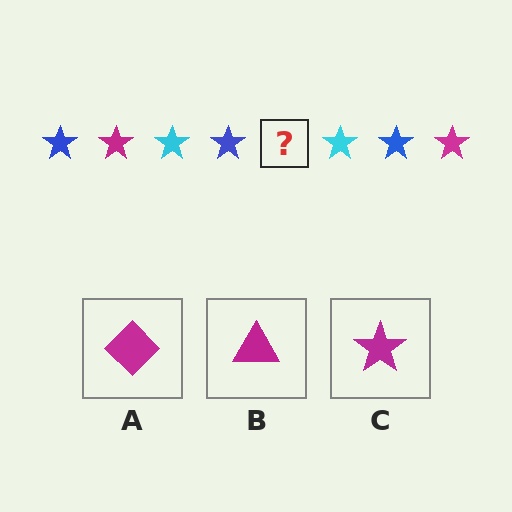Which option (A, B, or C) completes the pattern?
C.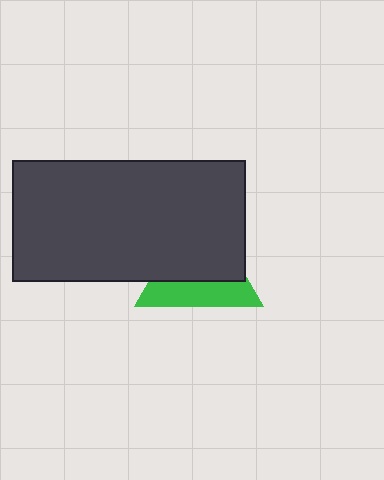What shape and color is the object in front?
The object in front is a dark gray rectangle.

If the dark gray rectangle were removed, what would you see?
You would see the complete green triangle.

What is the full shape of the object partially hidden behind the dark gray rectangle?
The partially hidden object is a green triangle.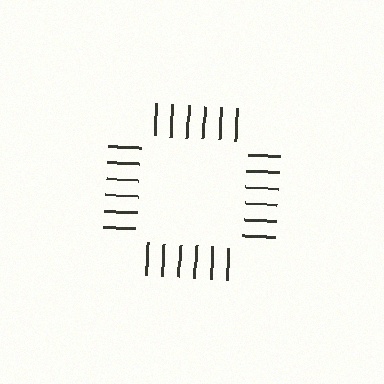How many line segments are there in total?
24 — 6 along each of the 4 edges.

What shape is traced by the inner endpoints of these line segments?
An illusory square — the line segments terminate on its edges but no continuous stroke is drawn.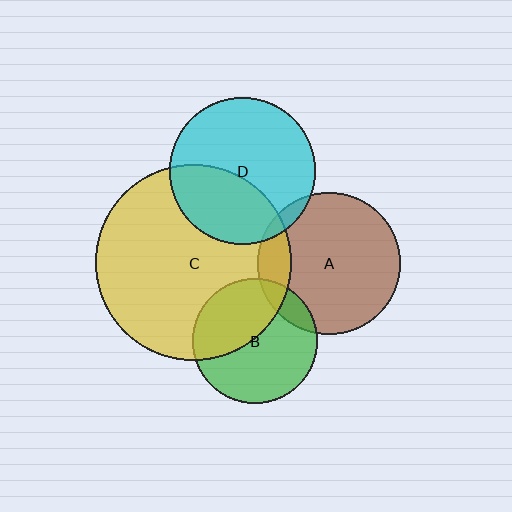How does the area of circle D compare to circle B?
Approximately 1.4 times.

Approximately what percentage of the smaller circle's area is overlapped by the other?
Approximately 10%.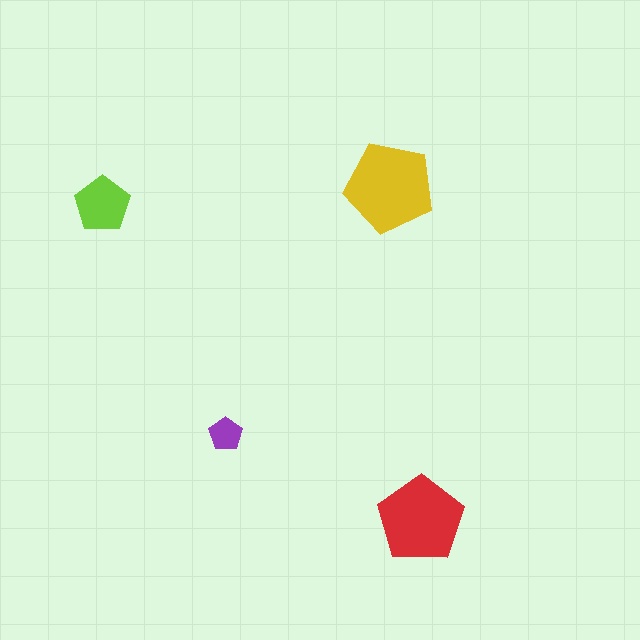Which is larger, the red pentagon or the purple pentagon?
The red one.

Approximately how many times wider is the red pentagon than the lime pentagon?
About 1.5 times wider.